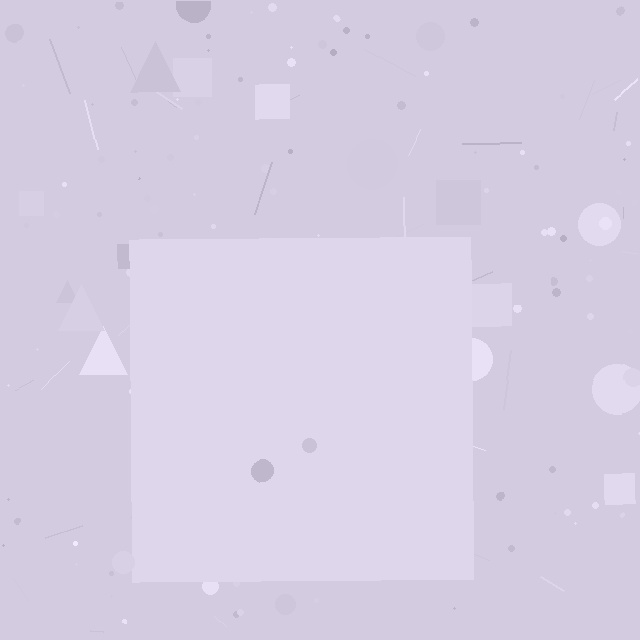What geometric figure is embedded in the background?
A square is embedded in the background.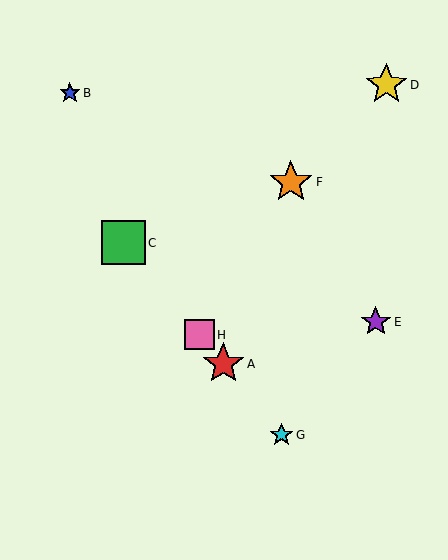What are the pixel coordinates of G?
Object G is at (282, 435).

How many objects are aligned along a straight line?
4 objects (A, C, G, H) are aligned along a straight line.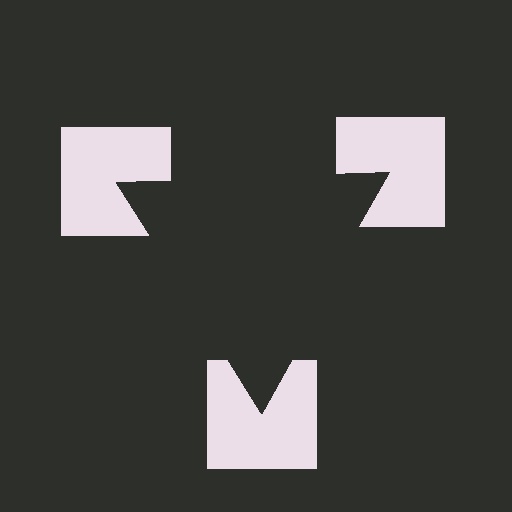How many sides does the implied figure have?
3 sides.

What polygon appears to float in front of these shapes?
An illusory triangle — its edges are inferred from the aligned wedge cuts in the notched squares, not physically drawn.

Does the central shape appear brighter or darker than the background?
It typically appears slightly darker than the background, even though no actual brightness change is drawn.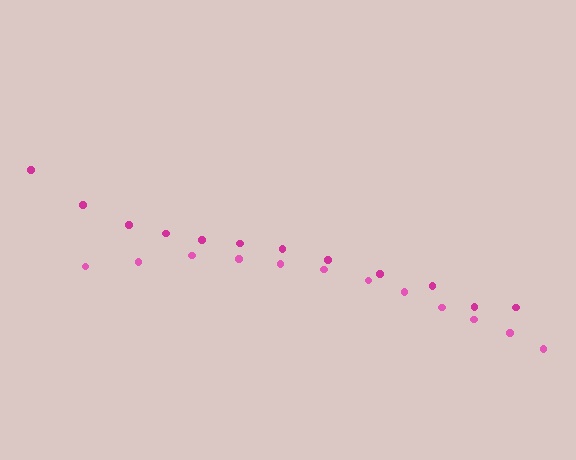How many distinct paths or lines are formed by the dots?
There are 2 distinct paths.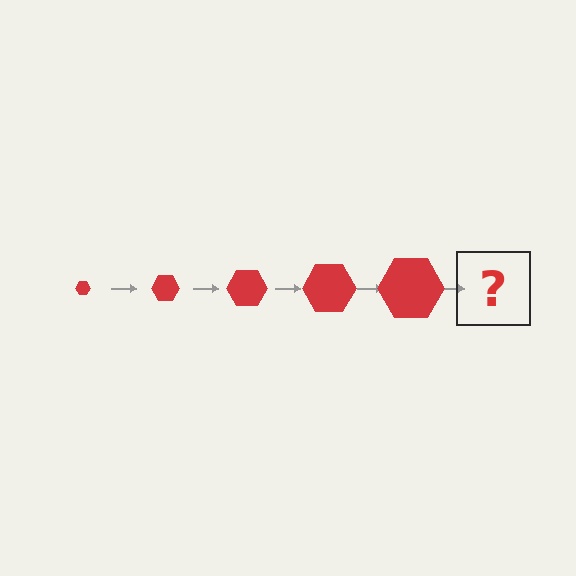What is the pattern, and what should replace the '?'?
The pattern is that the hexagon gets progressively larger each step. The '?' should be a red hexagon, larger than the previous one.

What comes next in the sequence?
The next element should be a red hexagon, larger than the previous one.